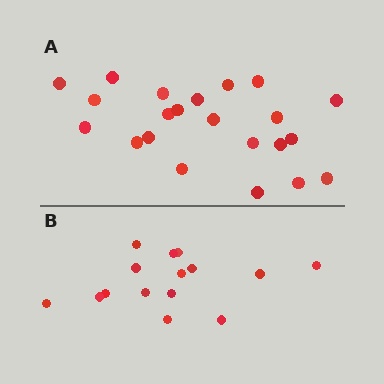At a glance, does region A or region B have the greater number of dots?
Region A (the top region) has more dots.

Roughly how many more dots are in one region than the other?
Region A has roughly 8 or so more dots than region B.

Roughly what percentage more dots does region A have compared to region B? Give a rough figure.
About 45% more.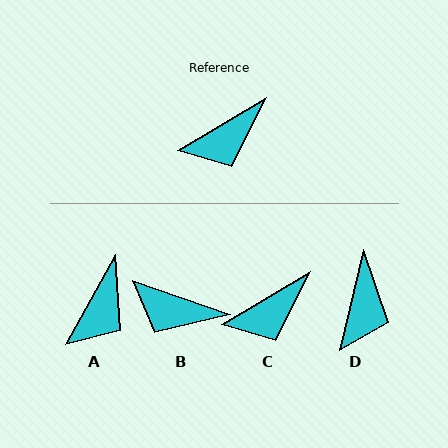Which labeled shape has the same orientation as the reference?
C.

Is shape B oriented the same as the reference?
No, it is off by about 50 degrees.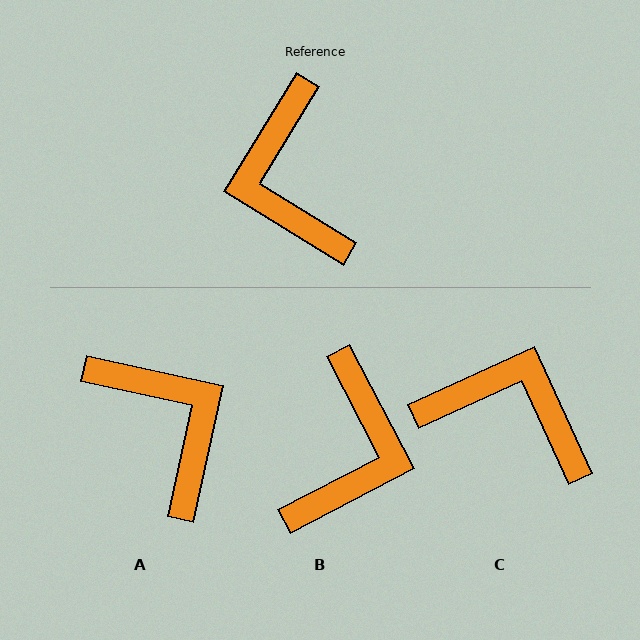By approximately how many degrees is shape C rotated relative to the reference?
Approximately 124 degrees clockwise.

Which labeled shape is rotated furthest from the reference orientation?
A, about 161 degrees away.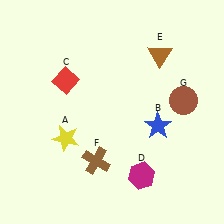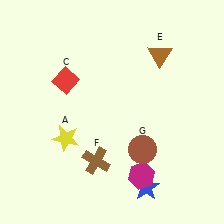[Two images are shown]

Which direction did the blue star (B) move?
The blue star (B) moved down.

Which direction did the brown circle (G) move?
The brown circle (G) moved down.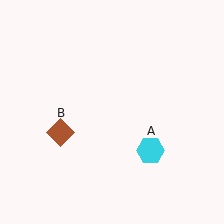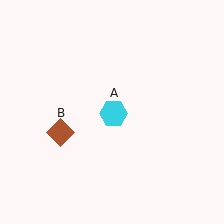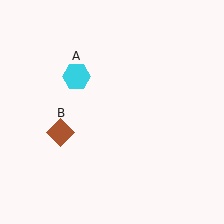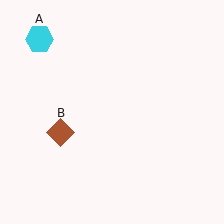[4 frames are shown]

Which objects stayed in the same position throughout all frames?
Brown diamond (object B) remained stationary.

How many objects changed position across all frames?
1 object changed position: cyan hexagon (object A).